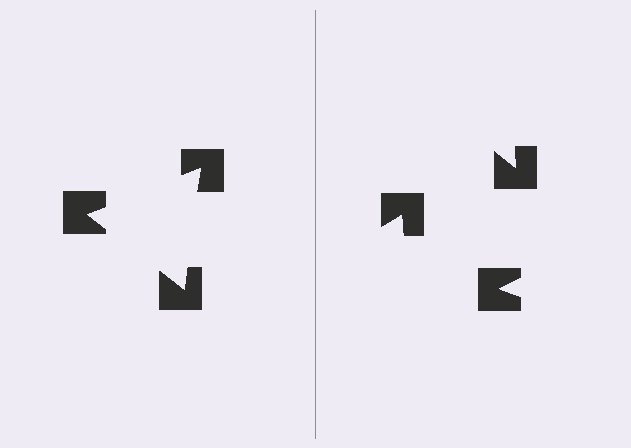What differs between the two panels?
The notched squares are positioned identically on both sides; only the wedge orientations differ. On the left they align to a triangle; on the right they are misaligned.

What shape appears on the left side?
An illusory triangle.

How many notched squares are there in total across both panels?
6 — 3 on each side.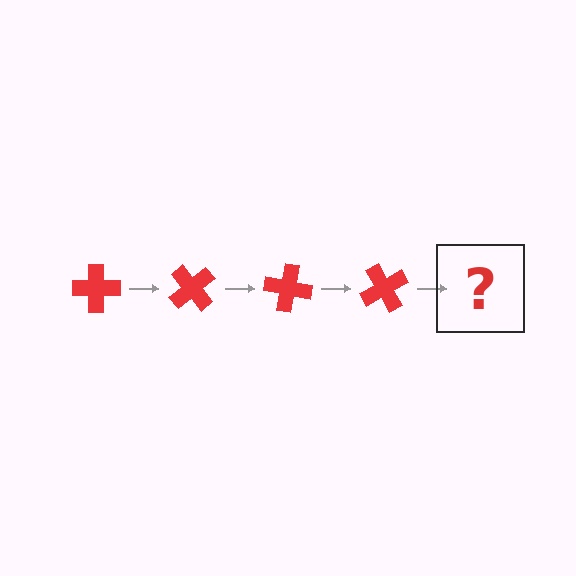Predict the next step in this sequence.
The next step is a red cross rotated 200 degrees.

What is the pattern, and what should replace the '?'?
The pattern is that the cross rotates 50 degrees each step. The '?' should be a red cross rotated 200 degrees.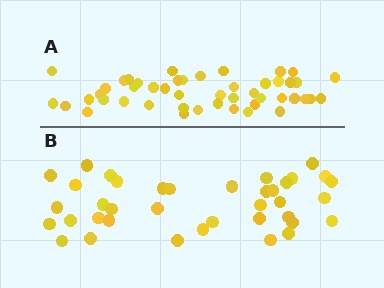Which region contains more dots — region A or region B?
Region A (the top region) has more dots.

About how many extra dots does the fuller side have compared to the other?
Region A has roughly 8 or so more dots than region B.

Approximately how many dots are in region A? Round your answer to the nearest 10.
About 50 dots. (The exact count is 47, which rounds to 50.)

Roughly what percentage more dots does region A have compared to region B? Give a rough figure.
About 25% more.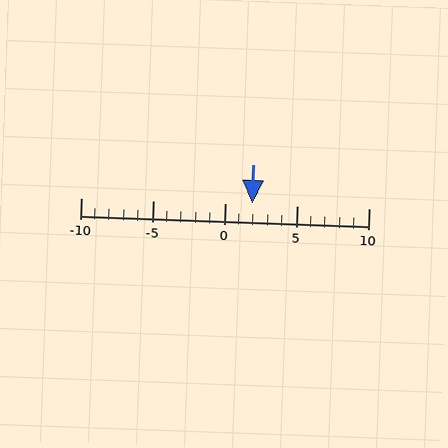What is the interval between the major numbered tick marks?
The major tick marks are spaced 5 units apart.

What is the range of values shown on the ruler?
The ruler shows values from -10 to 10.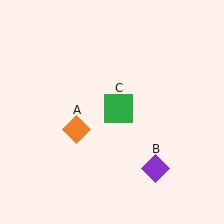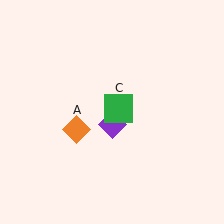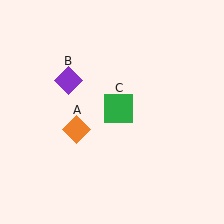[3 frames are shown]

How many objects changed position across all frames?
1 object changed position: purple diamond (object B).